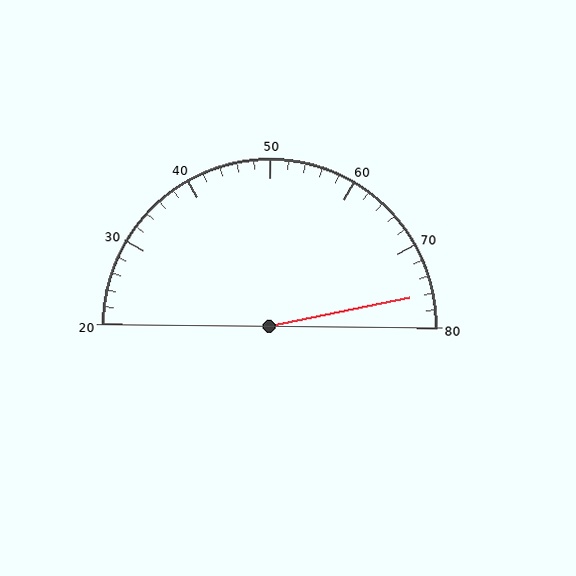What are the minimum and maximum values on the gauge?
The gauge ranges from 20 to 80.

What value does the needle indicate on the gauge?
The needle indicates approximately 76.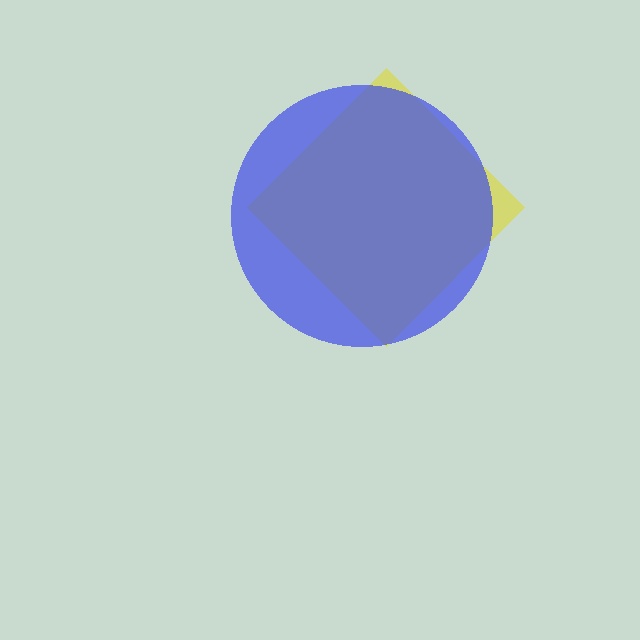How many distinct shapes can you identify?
There are 2 distinct shapes: a yellow diamond, a blue circle.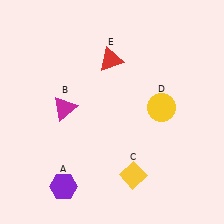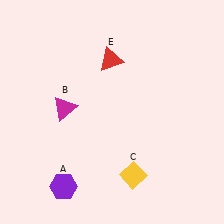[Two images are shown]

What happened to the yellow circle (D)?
The yellow circle (D) was removed in Image 2. It was in the top-right area of Image 1.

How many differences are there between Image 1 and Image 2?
There is 1 difference between the two images.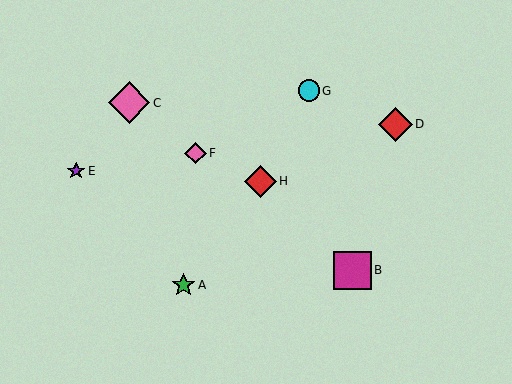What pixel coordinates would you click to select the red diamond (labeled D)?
Click at (395, 124) to select the red diamond D.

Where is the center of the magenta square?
The center of the magenta square is at (352, 270).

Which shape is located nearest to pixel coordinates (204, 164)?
The pink diamond (labeled F) at (196, 153) is nearest to that location.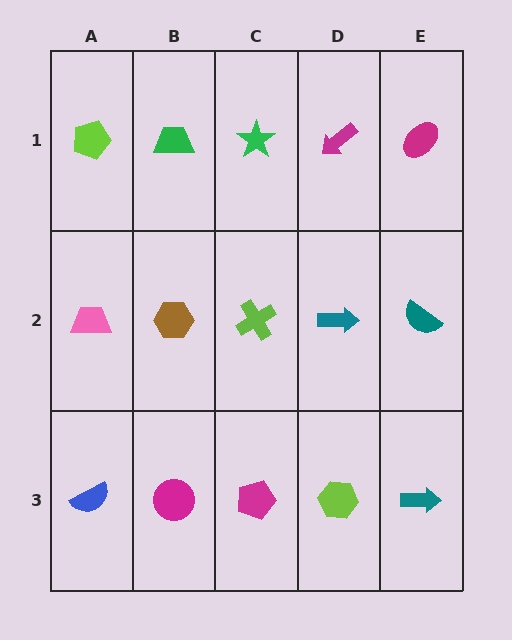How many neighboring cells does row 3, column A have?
2.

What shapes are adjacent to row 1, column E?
A teal semicircle (row 2, column E), a magenta arrow (row 1, column D).